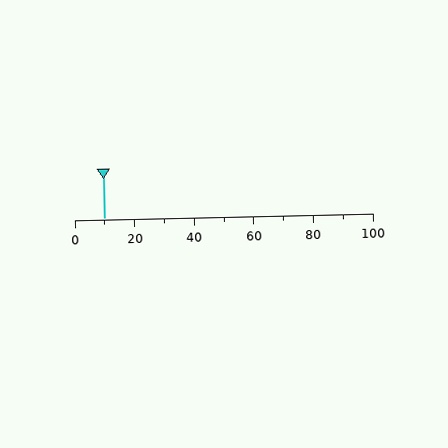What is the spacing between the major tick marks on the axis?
The major ticks are spaced 20 apart.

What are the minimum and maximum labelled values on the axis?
The axis runs from 0 to 100.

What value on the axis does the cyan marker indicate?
The marker indicates approximately 10.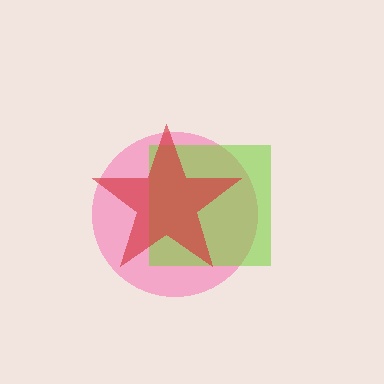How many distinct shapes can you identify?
There are 3 distinct shapes: a pink circle, a lime square, a red star.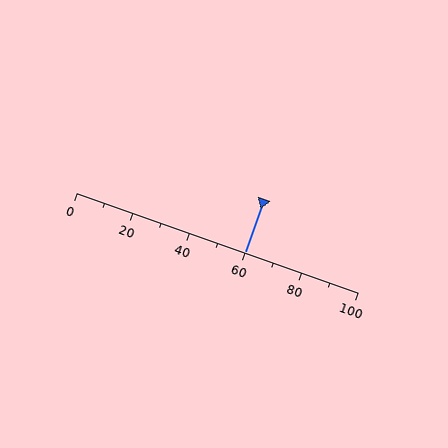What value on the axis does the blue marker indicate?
The marker indicates approximately 60.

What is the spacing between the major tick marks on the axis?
The major ticks are spaced 20 apart.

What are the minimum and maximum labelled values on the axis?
The axis runs from 0 to 100.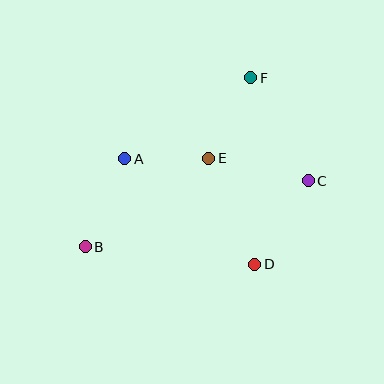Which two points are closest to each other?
Points A and E are closest to each other.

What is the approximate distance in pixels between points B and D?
The distance between B and D is approximately 170 pixels.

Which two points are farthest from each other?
Points B and F are farthest from each other.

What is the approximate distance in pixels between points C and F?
The distance between C and F is approximately 118 pixels.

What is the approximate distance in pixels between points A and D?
The distance between A and D is approximately 167 pixels.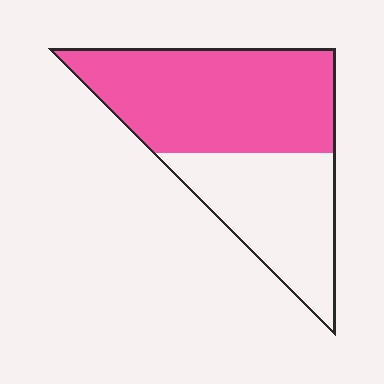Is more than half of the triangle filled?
Yes.